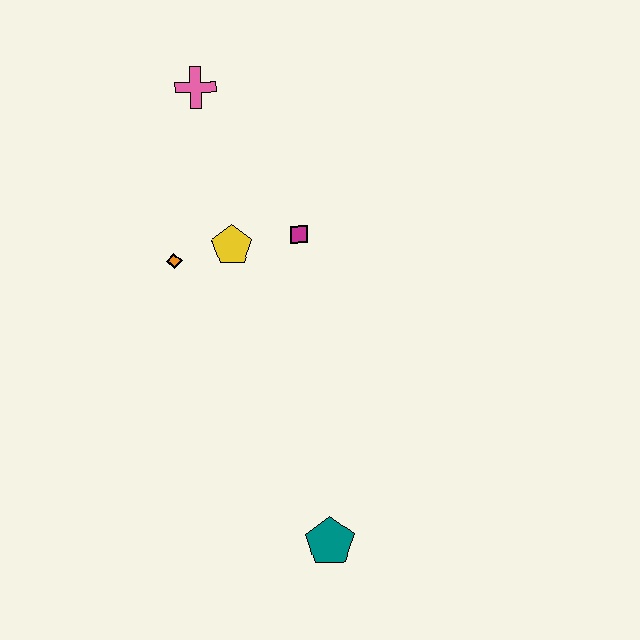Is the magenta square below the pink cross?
Yes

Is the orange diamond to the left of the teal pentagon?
Yes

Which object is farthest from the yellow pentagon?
The teal pentagon is farthest from the yellow pentagon.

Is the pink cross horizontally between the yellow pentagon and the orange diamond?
Yes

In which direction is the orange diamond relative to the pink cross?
The orange diamond is below the pink cross.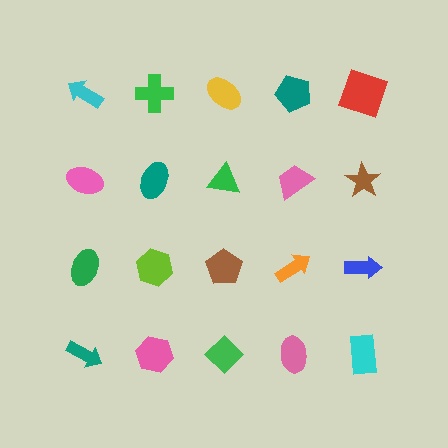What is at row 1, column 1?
A cyan arrow.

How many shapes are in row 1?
5 shapes.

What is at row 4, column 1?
A teal arrow.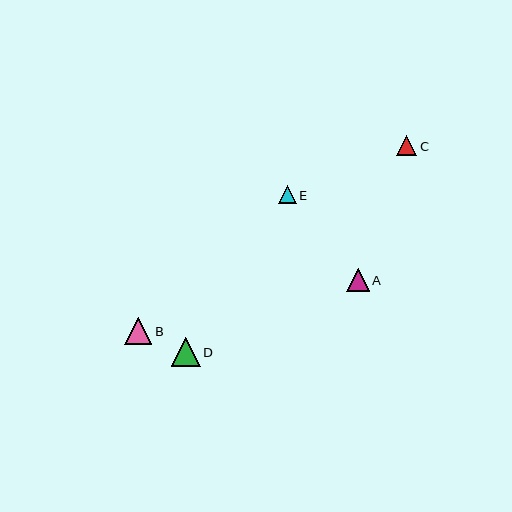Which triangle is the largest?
Triangle D is the largest with a size of approximately 29 pixels.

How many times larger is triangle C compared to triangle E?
Triangle C is approximately 1.1 times the size of triangle E.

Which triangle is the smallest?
Triangle E is the smallest with a size of approximately 18 pixels.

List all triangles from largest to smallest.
From largest to smallest: D, B, A, C, E.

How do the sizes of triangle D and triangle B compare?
Triangle D and triangle B are approximately the same size.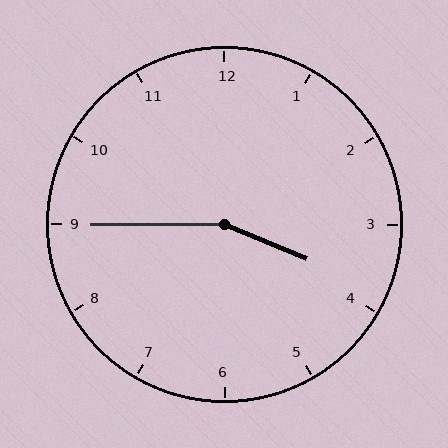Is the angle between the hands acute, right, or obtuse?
It is obtuse.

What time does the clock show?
3:45.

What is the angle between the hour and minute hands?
Approximately 158 degrees.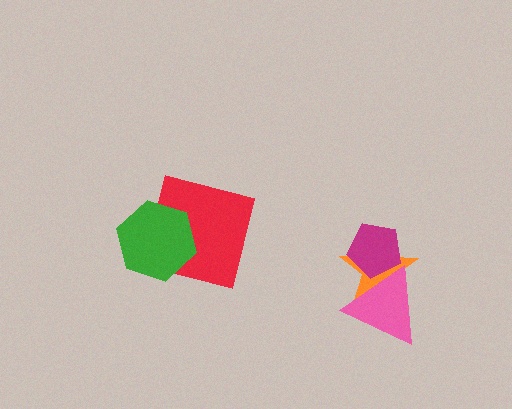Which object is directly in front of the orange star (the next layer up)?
The pink triangle is directly in front of the orange star.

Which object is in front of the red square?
The green hexagon is in front of the red square.